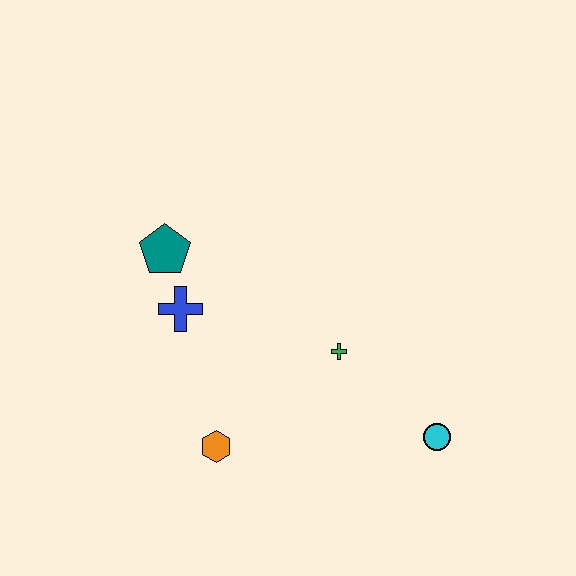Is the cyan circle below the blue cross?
Yes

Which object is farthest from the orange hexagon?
The cyan circle is farthest from the orange hexagon.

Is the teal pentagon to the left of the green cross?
Yes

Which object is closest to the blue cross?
The teal pentagon is closest to the blue cross.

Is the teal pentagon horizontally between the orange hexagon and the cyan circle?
No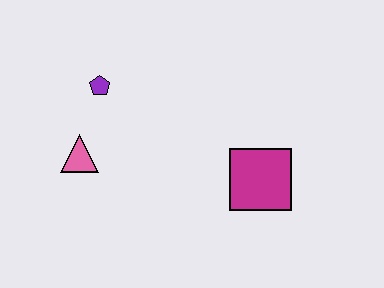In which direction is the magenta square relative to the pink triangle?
The magenta square is to the right of the pink triangle.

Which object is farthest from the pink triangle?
The magenta square is farthest from the pink triangle.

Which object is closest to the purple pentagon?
The pink triangle is closest to the purple pentagon.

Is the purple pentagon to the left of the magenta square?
Yes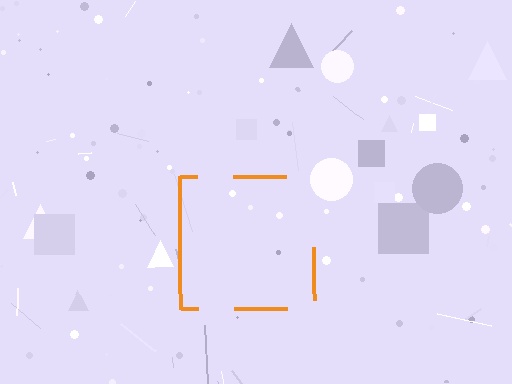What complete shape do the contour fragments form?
The contour fragments form a square.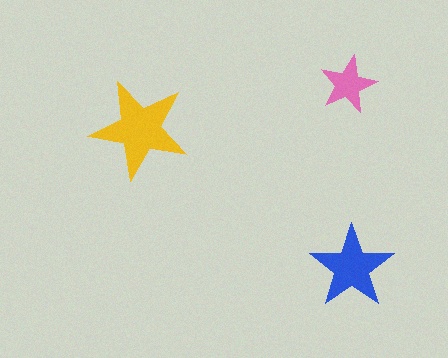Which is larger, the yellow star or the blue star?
The yellow one.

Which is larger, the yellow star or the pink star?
The yellow one.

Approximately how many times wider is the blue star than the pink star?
About 1.5 times wider.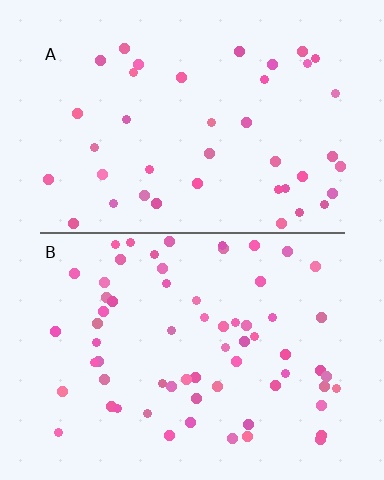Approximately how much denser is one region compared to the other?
Approximately 1.6× — region B over region A.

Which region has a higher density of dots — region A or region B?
B (the bottom).